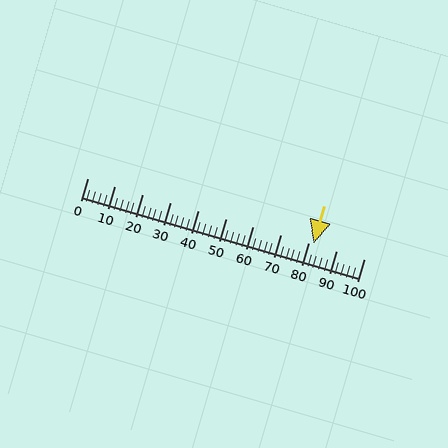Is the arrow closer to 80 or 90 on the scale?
The arrow is closer to 80.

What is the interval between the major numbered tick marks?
The major tick marks are spaced 10 units apart.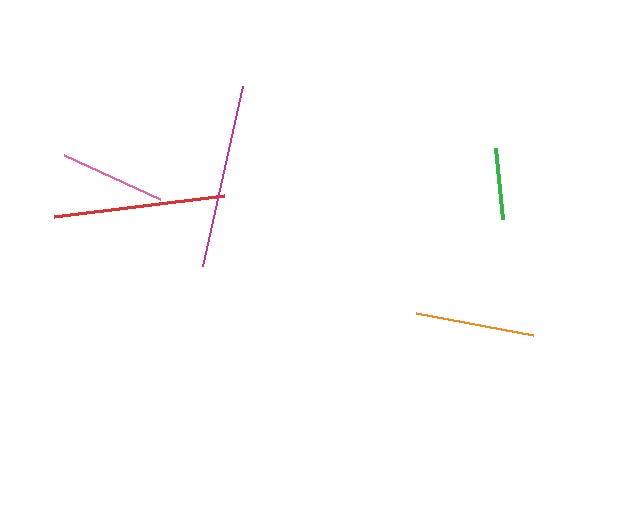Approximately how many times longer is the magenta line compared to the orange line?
The magenta line is approximately 1.6 times the length of the orange line.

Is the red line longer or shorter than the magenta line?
The magenta line is longer than the red line.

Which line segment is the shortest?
The green line is the shortest at approximately 71 pixels.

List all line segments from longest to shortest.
From longest to shortest: magenta, red, orange, pink, green.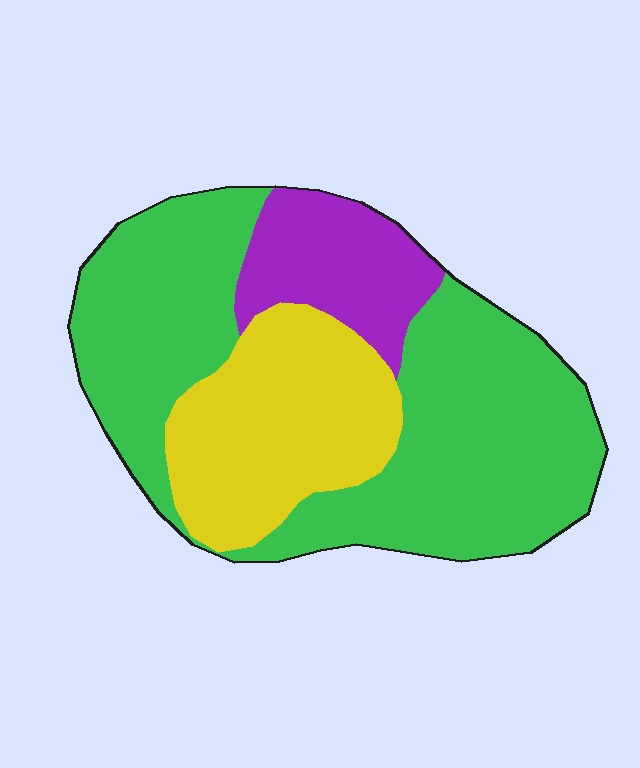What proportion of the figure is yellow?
Yellow takes up between a sixth and a third of the figure.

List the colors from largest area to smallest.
From largest to smallest: green, yellow, purple.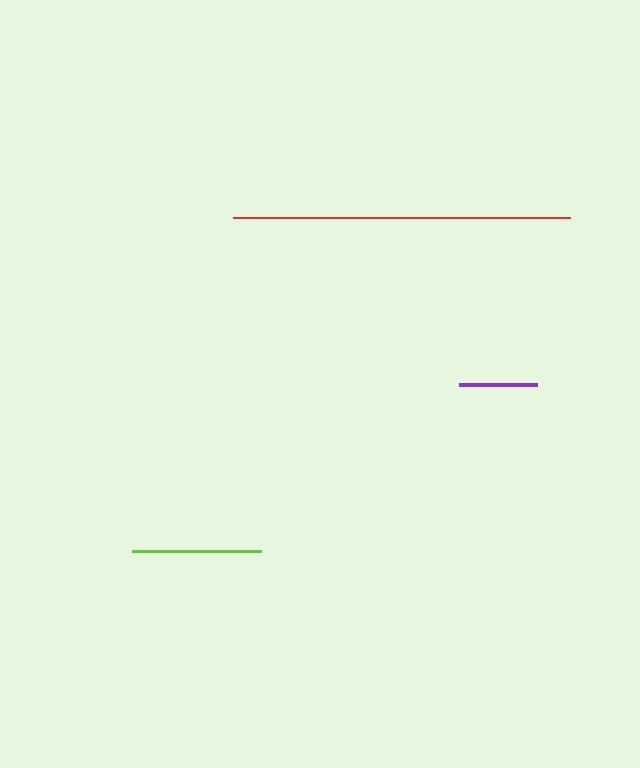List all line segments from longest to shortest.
From longest to shortest: red, lime, purple.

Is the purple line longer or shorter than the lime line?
The lime line is longer than the purple line.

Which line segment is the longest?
The red line is the longest at approximately 336 pixels.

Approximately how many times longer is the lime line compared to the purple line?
The lime line is approximately 1.7 times the length of the purple line.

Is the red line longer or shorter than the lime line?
The red line is longer than the lime line.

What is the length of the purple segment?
The purple segment is approximately 78 pixels long.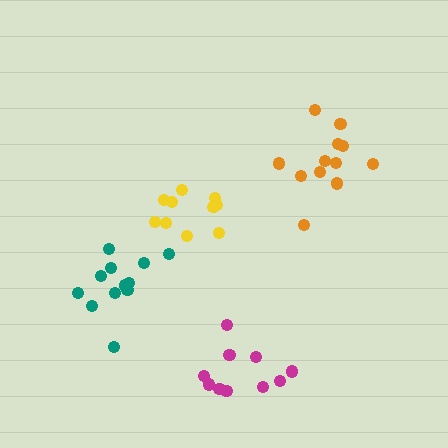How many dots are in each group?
Group 1: 10 dots, Group 2: 12 dots, Group 3: 12 dots, Group 4: 10 dots (44 total).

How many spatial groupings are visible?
There are 4 spatial groupings.